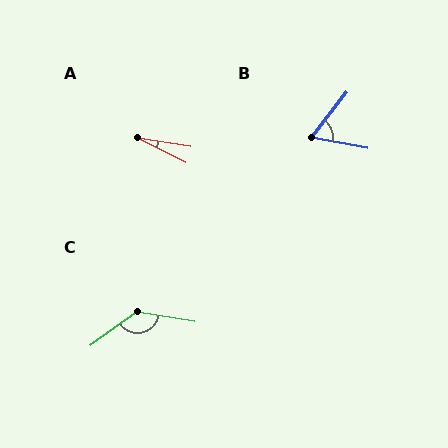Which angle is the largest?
C, at approximately 135 degrees.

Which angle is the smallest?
A, at approximately 17 degrees.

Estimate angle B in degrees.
Approximately 63 degrees.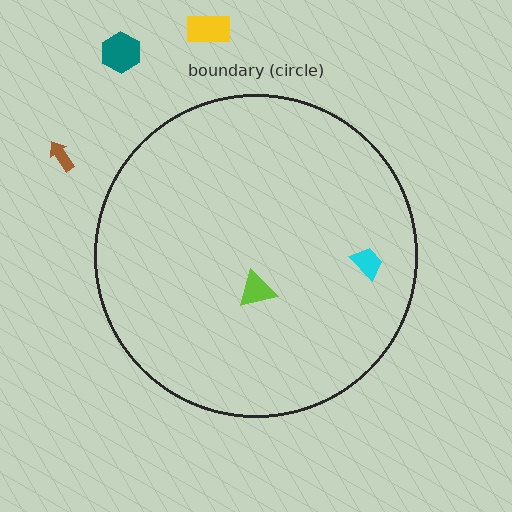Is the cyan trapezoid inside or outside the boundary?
Inside.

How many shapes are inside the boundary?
2 inside, 3 outside.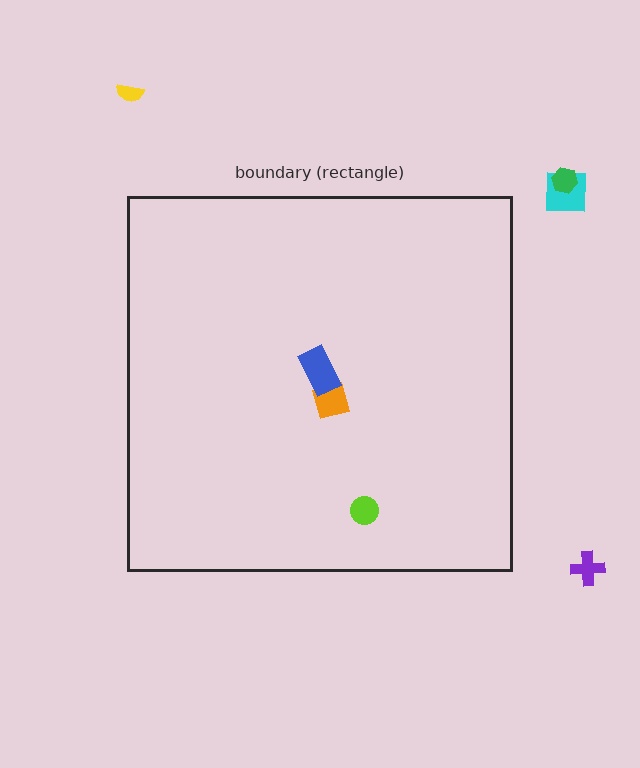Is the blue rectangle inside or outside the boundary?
Inside.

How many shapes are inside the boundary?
3 inside, 4 outside.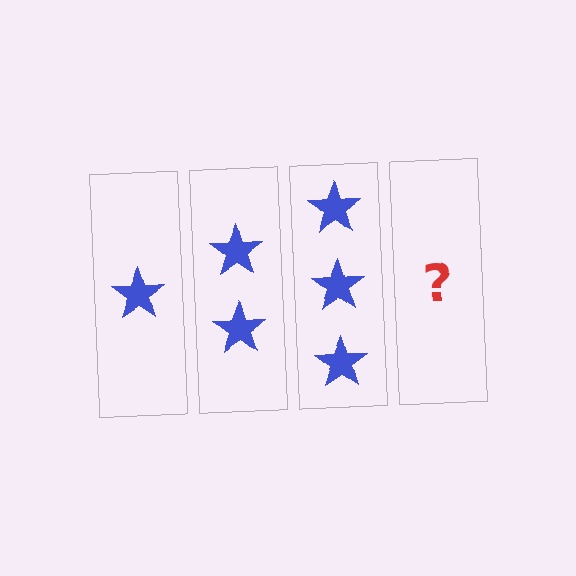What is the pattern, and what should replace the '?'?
The pattern is that each step adds one more star. The '?' should be 4 stars.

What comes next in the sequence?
The next element should be 4 stars.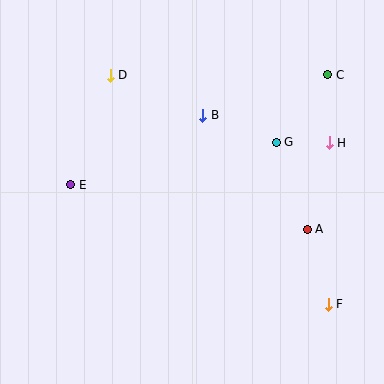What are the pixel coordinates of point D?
Point D is at (110, 75).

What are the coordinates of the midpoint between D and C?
The midpoint between D and C is at (219, 75).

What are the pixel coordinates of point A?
Point A is at (307, 229).